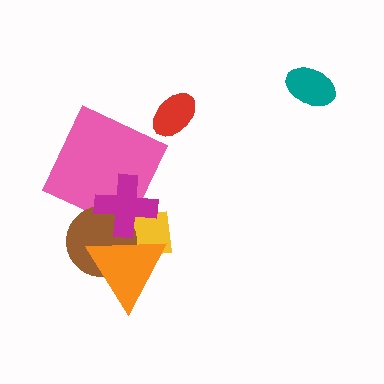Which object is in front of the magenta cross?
The orange triangle is in front of the magenta cross.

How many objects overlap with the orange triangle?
3 objects overlap with the orange triangle.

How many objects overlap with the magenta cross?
4 objects overlap with the magenta cross.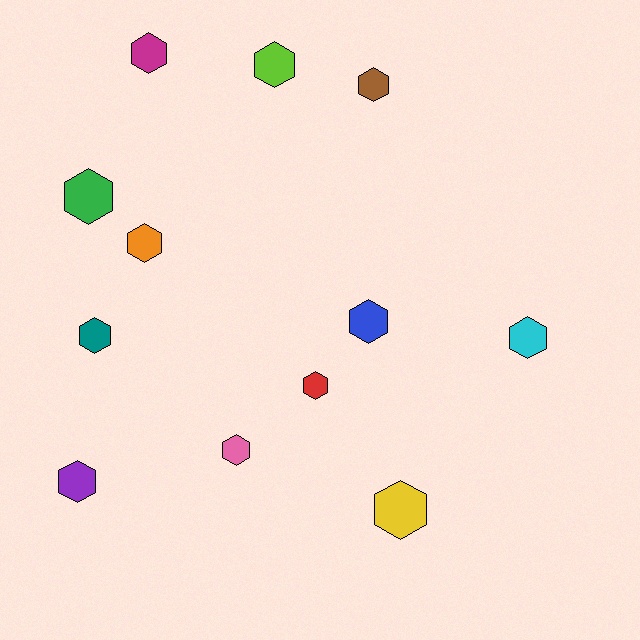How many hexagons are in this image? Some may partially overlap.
There are 12 hexagons.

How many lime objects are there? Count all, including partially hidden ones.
There is 1 lime object.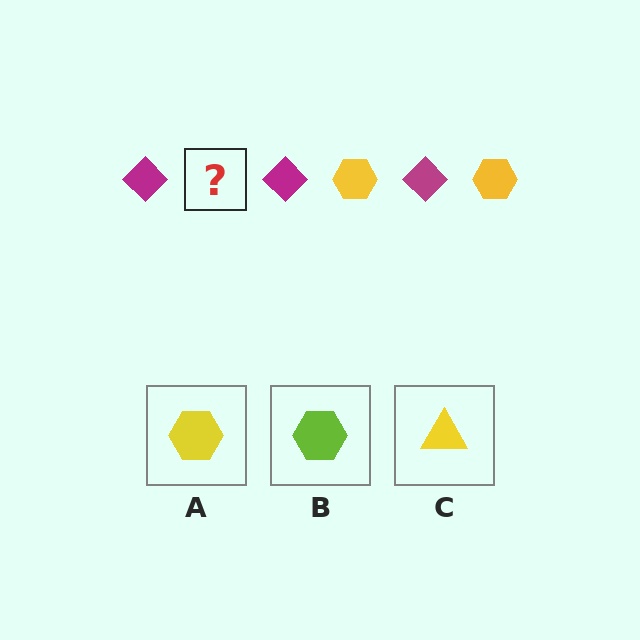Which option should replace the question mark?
Option A.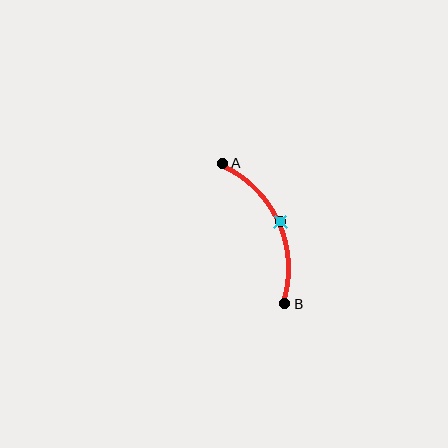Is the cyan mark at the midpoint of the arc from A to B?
Yes. The cyan mark lies on the arc at equal arc-length from both A and B — it is the arc midpoint.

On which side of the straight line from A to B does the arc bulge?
The arc bulges to the right of the straight line connecting A and B.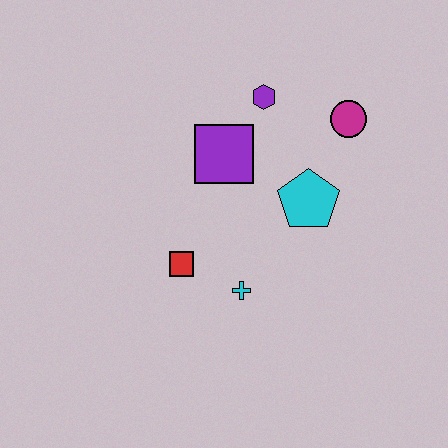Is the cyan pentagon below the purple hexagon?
Yes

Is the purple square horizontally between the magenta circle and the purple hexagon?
No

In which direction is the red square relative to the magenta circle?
The red square is to the left of the magenta circle.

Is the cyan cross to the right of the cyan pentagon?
No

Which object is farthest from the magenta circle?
The red square is farthest from the magenta circle.